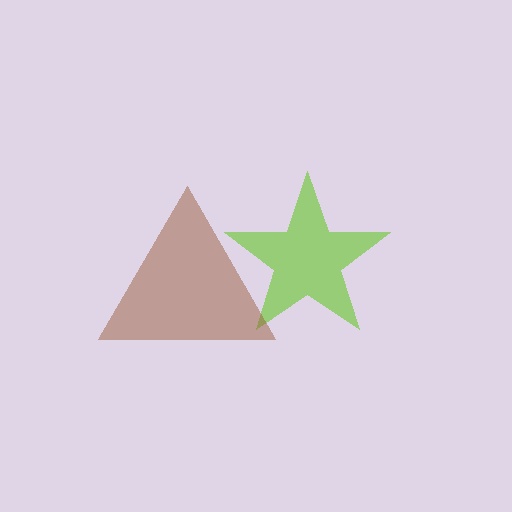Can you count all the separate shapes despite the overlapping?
Yes, there are 2 separate shapes.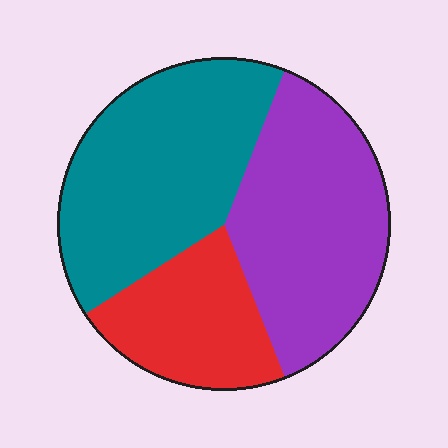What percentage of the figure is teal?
Teal takes up about two fifths (2/5) of the figure.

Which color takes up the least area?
Red, at roughly 20%.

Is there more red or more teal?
Teal.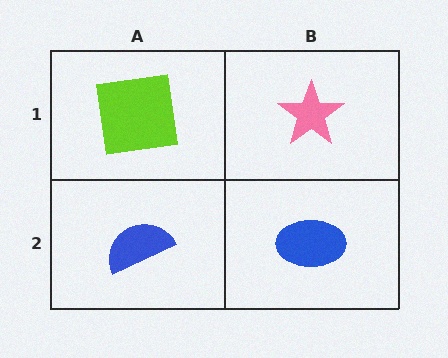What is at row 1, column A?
A lime square.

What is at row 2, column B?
A blue ellipse.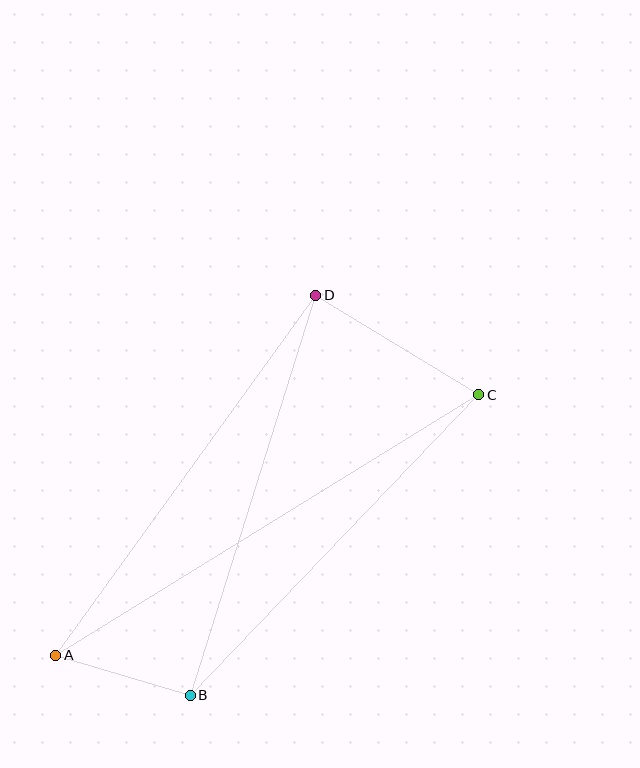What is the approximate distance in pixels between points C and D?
The distance between C and D is approximately 191 pixels.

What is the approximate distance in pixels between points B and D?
The distance between B and D is approximately 420 pixels.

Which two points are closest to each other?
Points A and B are closest to each other.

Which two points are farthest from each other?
Points A and C are farthest from each other.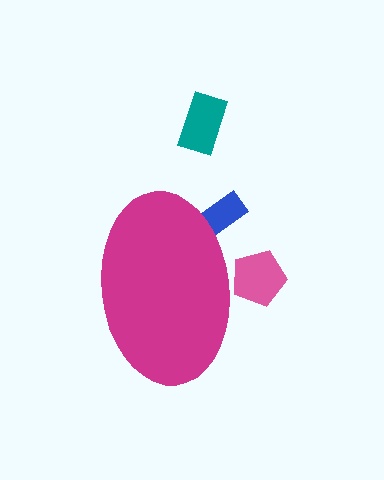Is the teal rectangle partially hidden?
No, the teal rectangle is fully visible.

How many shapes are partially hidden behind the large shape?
2 shapes are partially hidden.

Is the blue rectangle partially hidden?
Yes, the blue rectangle is partially hidden behind the magenta ellipse.